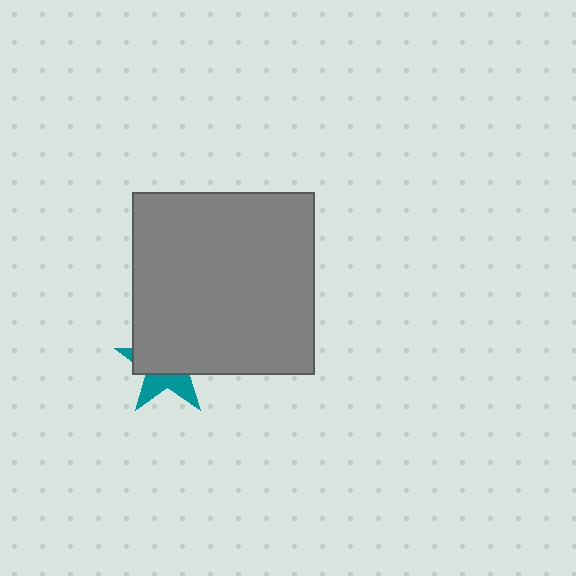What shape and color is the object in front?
The object in front is a gray square.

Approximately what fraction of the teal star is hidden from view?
Roughly 64% of the teal star is hidden behind the gray square.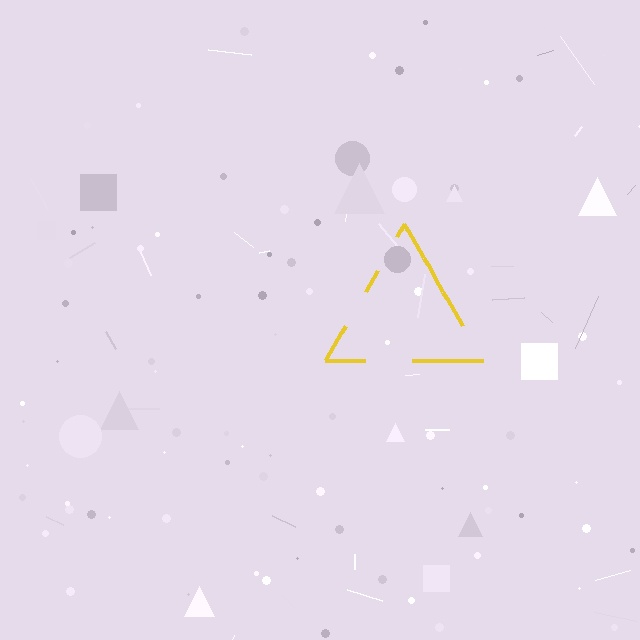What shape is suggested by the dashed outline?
The dashed outline suggests a triangle.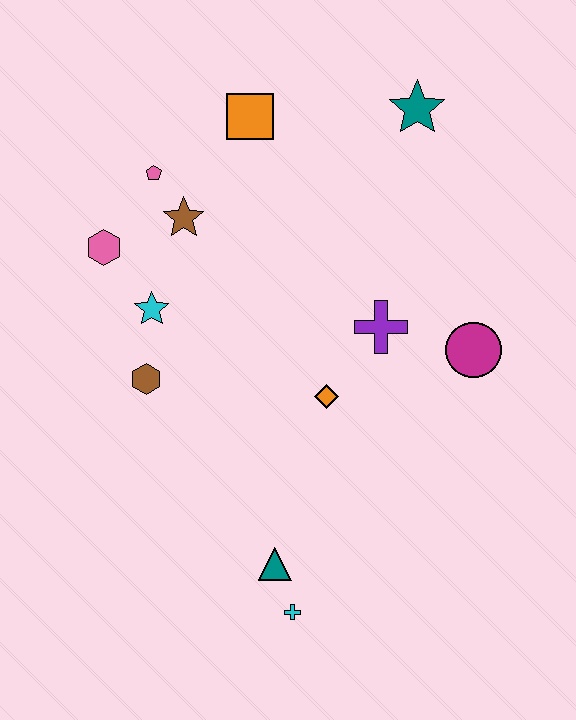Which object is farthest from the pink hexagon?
The cyan cross is farthest from the pink hexagon.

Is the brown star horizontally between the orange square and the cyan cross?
No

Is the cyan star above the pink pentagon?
No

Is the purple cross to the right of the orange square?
Yes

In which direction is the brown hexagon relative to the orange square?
The brown hexagon is below the orange square.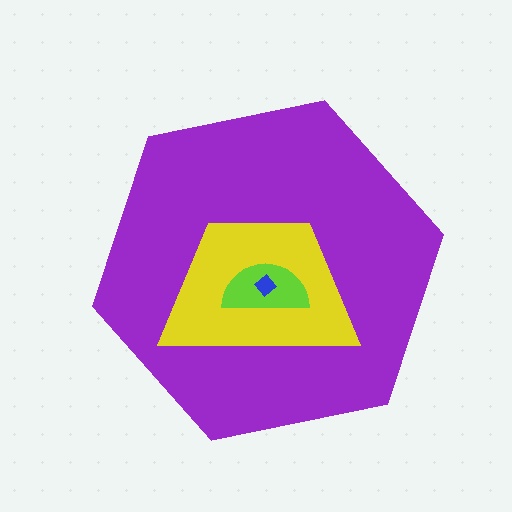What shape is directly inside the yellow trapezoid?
The lime semicircle.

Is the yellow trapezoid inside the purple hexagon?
Yes.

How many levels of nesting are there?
4.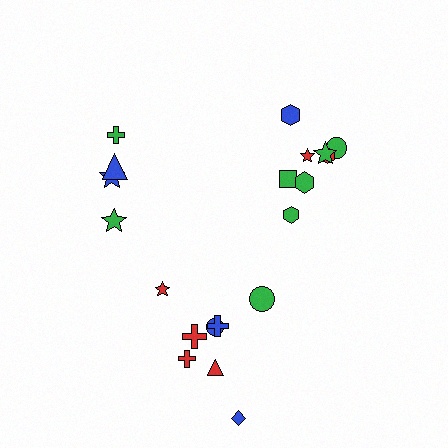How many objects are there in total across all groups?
There are 20 objects.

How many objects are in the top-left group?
There are 4 objects.